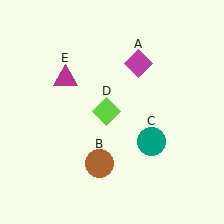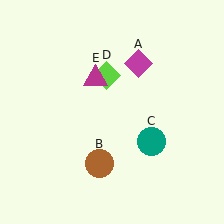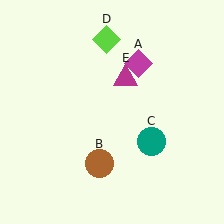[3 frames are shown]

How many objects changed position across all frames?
2 objects changed position: lime diamond (object D), magenta triangle (object E).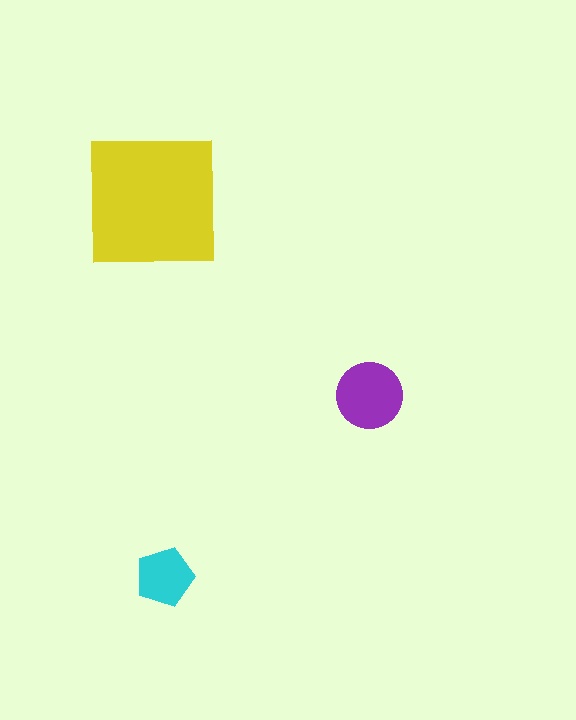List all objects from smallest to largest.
The cyan pentagon, the purple circle, the yellow square.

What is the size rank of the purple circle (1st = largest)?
2nd.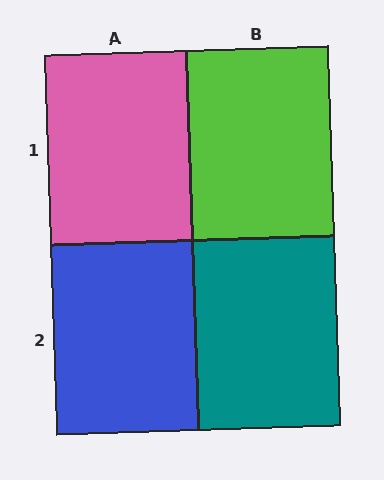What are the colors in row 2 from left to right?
Blue, teal.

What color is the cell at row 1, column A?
Pink.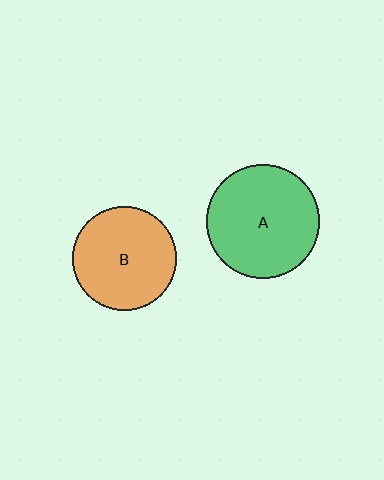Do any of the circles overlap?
No, none of the circles overlap.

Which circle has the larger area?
Circle A (green).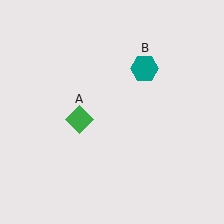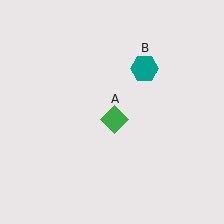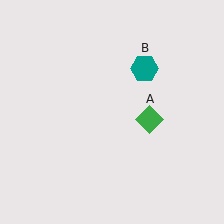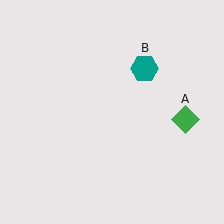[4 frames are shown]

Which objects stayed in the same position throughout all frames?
Teal hexagon (object B) remained stationary.